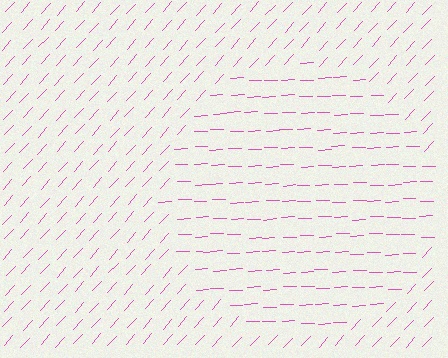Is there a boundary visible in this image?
Yes, there is a texture boundary formed by a change in line orientation.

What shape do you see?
I see a circle.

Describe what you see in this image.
The image is filled with small pink line segments. A circle region in the image has lines oriented differently from the surrounding lines, creating a visible texture boundary.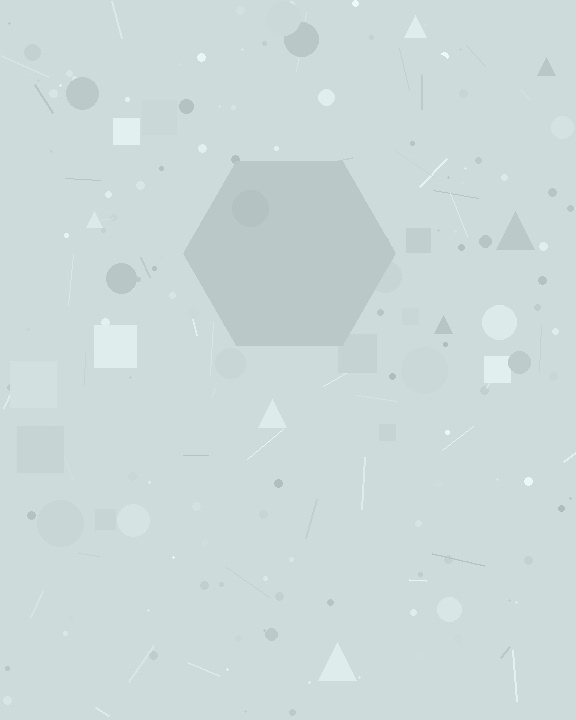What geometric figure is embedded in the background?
A hexagon is embedded in the background.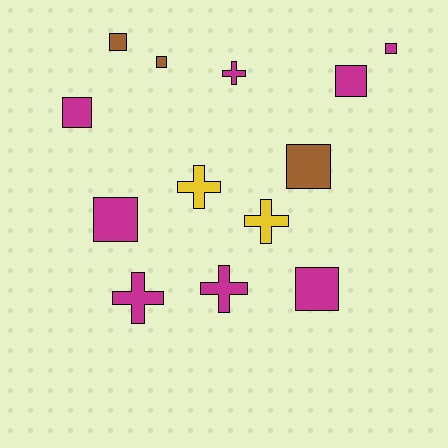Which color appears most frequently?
Magenta, with 8 objects.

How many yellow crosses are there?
There are 2 yellow crosses.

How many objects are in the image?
There are 13 objects.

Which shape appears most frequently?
Square, with 8 objects.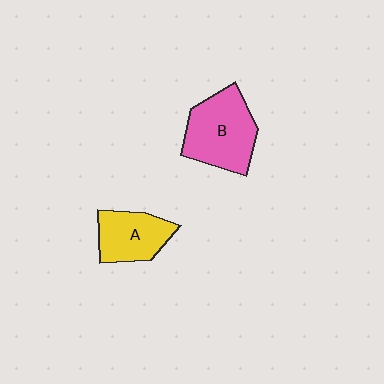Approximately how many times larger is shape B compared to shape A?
Approximately 1.4 times.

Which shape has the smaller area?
Shape A (yellow).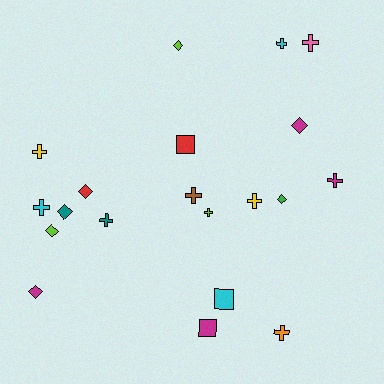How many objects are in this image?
There are 20 objects.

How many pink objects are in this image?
There is 1 pink object.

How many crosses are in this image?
There are 10 crosses.